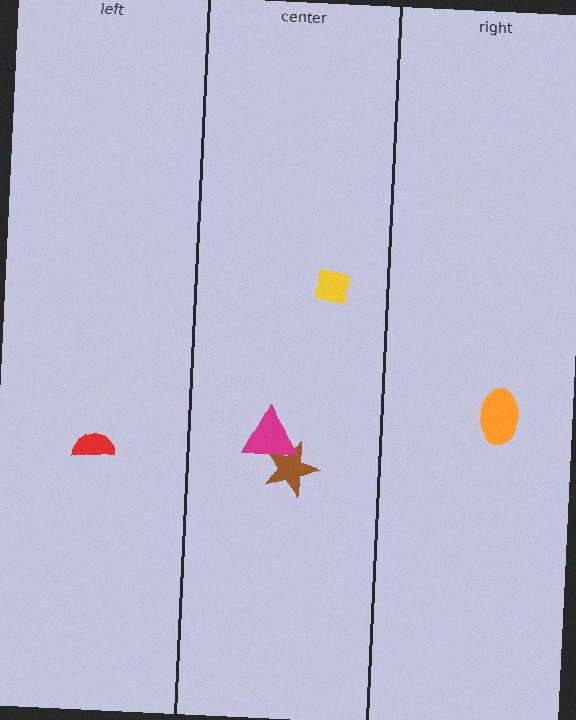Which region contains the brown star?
The center region.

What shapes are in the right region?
The orange ellipse.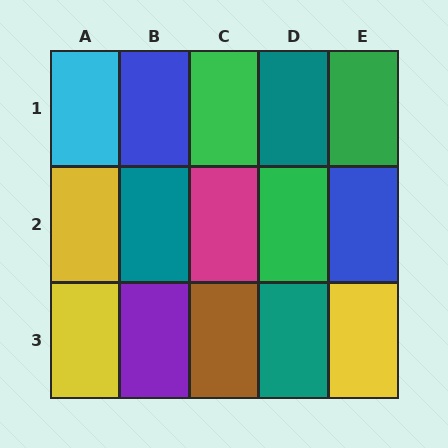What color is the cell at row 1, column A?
Cyan.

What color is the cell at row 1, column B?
Blue.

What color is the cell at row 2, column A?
Yellow.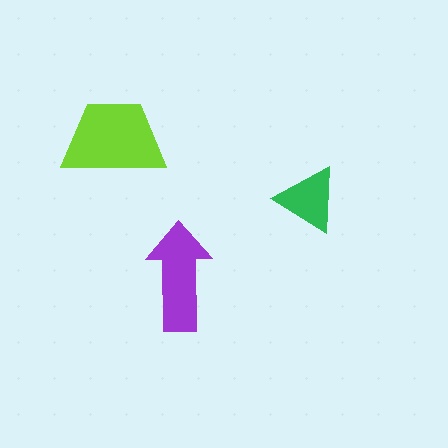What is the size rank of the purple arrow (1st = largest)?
2nd.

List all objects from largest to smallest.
The lime trapezoid, the purple arrow, the green triangle.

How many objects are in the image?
There are 3 objects in the image.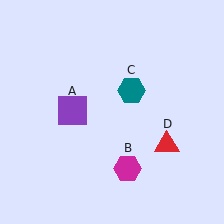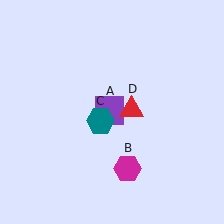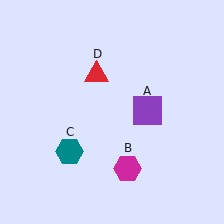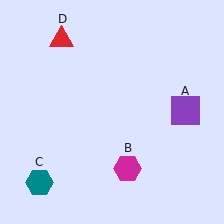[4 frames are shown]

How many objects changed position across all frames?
3 objects changed position: purple square (object A), teal hexagon (object C), red triangle (object D).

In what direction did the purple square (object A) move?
The purple square (object A) moved right.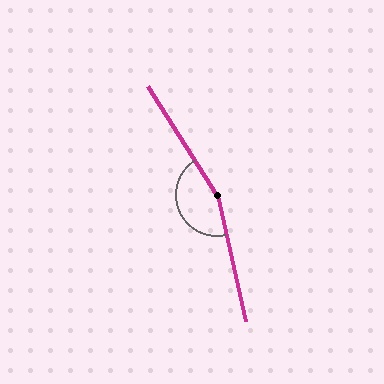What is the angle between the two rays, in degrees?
Approximately 160 degrees.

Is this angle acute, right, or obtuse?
It is obtuse.